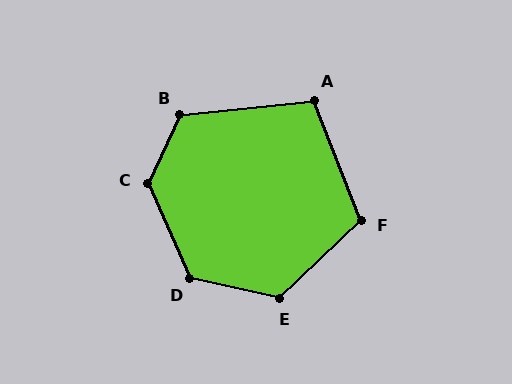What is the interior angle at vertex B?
Approximately 121 degrees (obtuse).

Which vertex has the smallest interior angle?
A, at approximately 105 degrees.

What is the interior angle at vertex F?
Approximately 113 degrees (obtuse).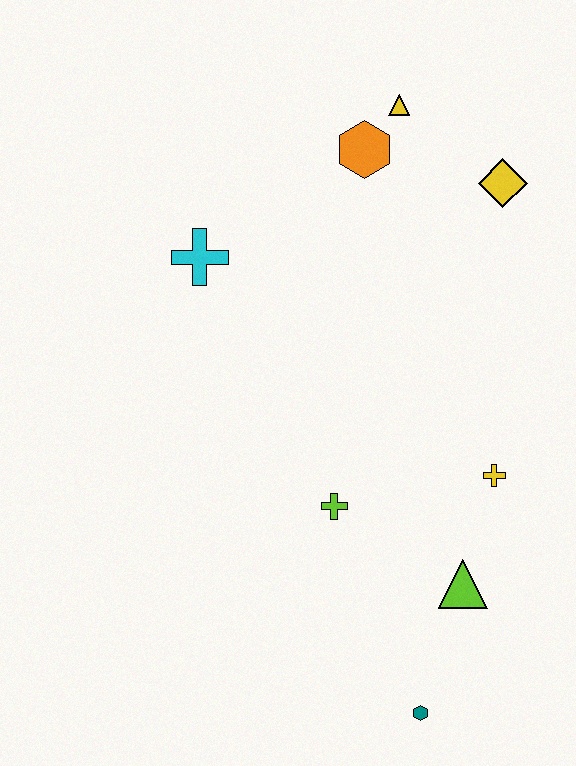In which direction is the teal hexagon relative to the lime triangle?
The teal hexagon is below the lime triangle.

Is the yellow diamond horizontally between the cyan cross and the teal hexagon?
No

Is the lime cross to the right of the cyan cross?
Yes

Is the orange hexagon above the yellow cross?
Yes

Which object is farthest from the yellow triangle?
The teal hexagon is farthest from the yellow triangle.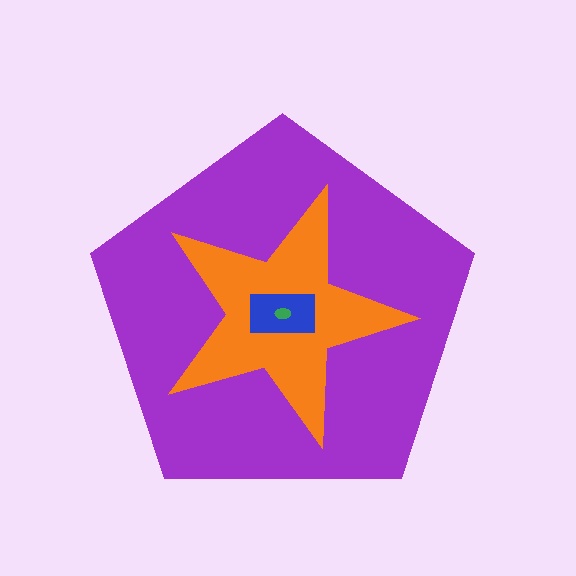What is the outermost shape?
The purple pentagon.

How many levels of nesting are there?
4.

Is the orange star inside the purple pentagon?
Yes.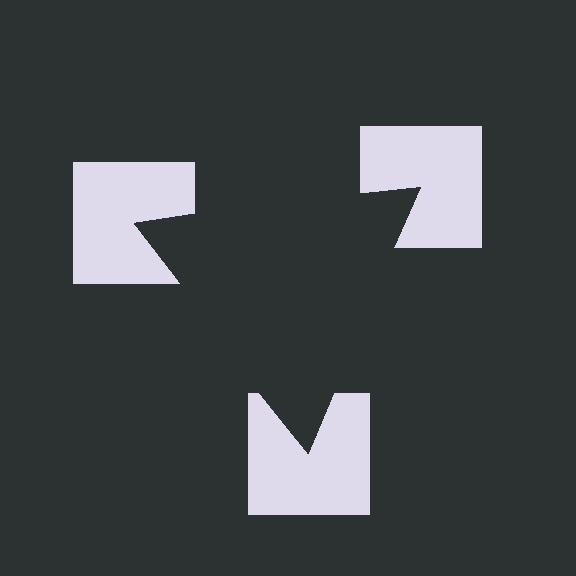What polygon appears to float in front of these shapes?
An illusory triangle — its edges are inferred from the aligned wedge cuts in the notched squares, not physically drawn.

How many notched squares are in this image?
There are 3 — one at each vertex of the illusory triangle.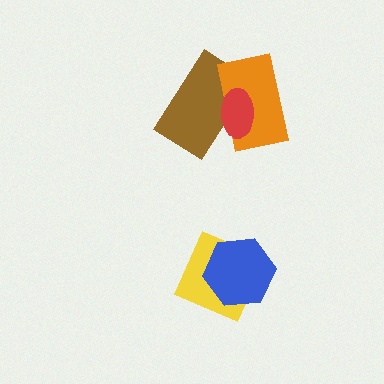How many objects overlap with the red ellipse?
2 objects overlap with the red ellipse.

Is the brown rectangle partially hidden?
Yes, it is partially covered by another shape.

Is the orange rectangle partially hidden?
Yes, it is partially covered by another shape.